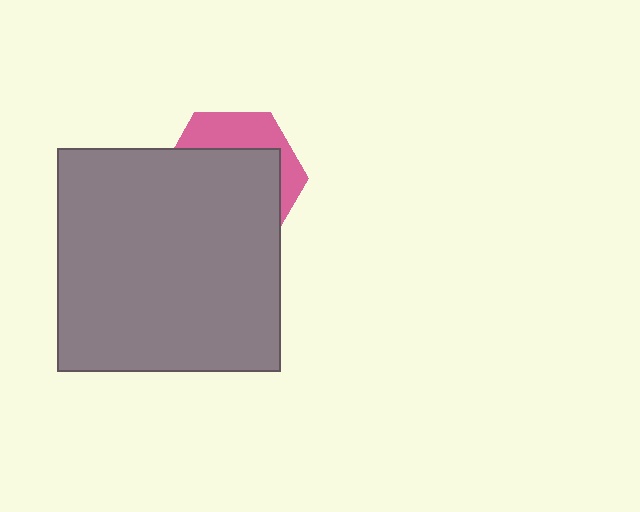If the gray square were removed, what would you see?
You would see the complete pink hexagon.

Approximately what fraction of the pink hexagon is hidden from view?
Roughly 69% of the pink hexagon is hidden behind the gray square.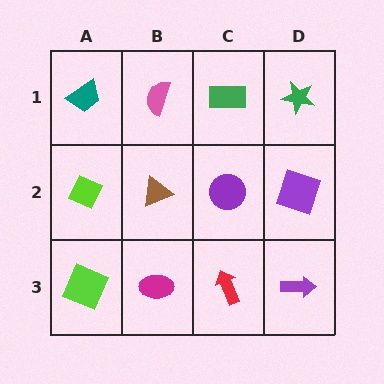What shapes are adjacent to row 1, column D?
A purple square (row 2, column D), a green rectangle (row 1, column C).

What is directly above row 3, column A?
A lime diamond.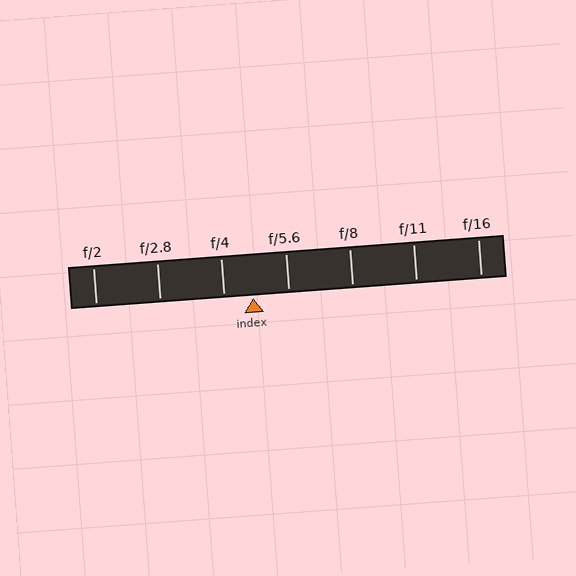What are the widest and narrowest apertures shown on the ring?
The widest aperture shown is f/2 and the narrowest is f/16.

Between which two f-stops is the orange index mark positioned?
The index mark is between f/4 and f/5.6.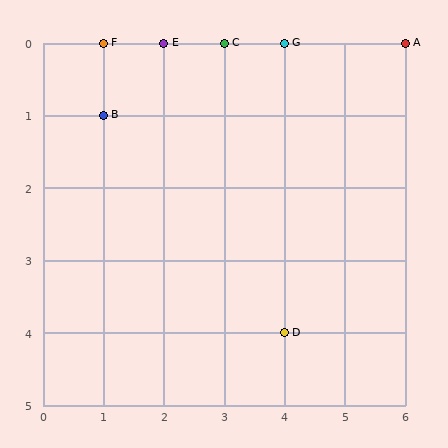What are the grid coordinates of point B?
Point B is at grid coordinates (1, 1).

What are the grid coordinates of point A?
Point A is at grid coordinates (6, 0).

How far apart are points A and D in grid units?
Points A and D are 2 columns and 4 rows apart (about 4.5 grid units diagonally).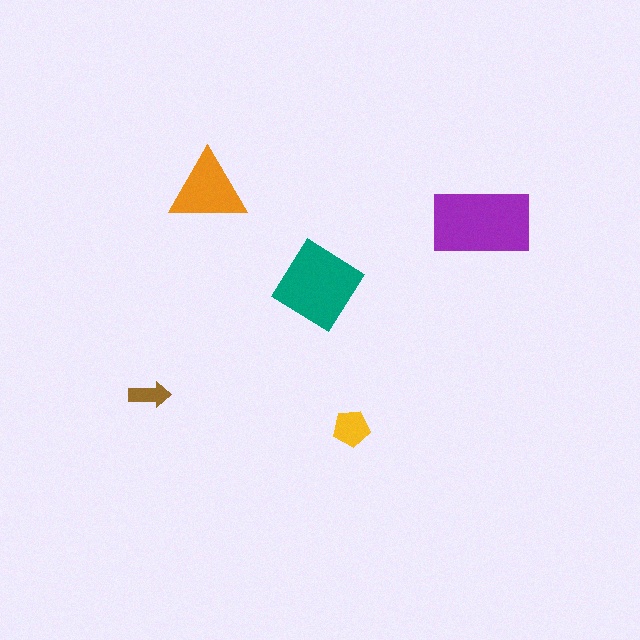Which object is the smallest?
The brown arrow.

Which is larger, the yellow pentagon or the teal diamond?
The teal diamond.